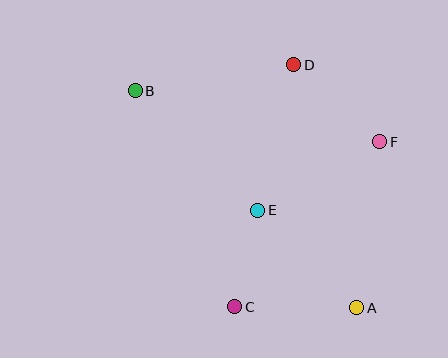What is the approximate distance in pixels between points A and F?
The distance between A and F is approximately 168 pixels.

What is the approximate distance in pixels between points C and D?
The distance between C and D is approximately 249 pixels.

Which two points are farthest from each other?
Points A and B are farthest from each other.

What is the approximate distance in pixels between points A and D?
The distance between A and D is approximately 251 pixels.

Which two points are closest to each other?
Points C and E are closest to each other.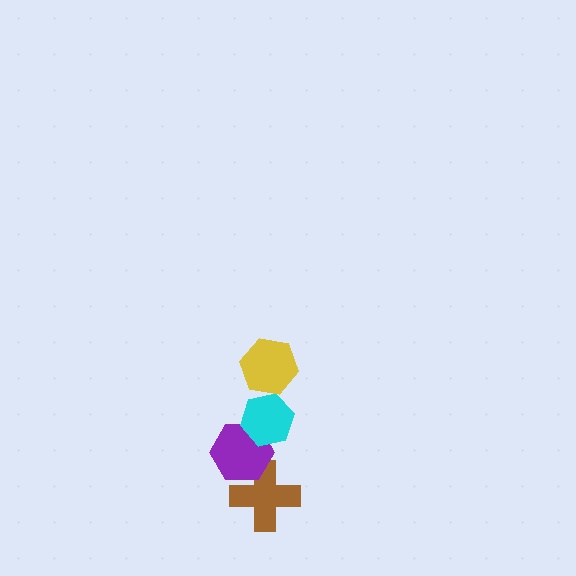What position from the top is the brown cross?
The brown cross is 4th from the top.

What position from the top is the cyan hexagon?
The cyan hexagon is 2nd from the top.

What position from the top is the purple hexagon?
The purple hexagon is 3rd from the top.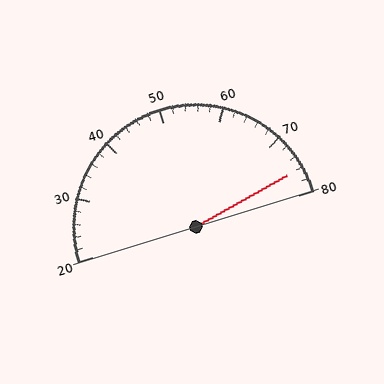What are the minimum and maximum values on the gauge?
The gauge ranges from 20 to 80.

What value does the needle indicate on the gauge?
The needle indicates approximately 76.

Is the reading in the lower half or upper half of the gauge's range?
The reading is in the upper half of the range (20 to 80).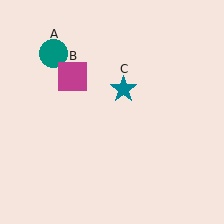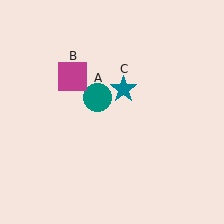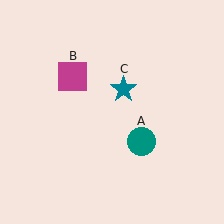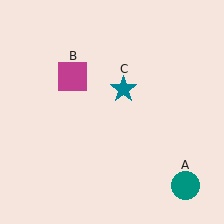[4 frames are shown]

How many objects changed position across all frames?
1 object changed position: teal circle (object A).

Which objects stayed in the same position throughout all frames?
Magenta square (object B) and teal star (object C) remained stationary.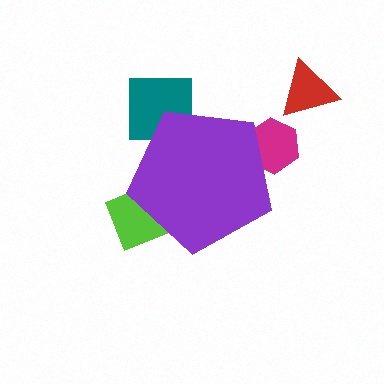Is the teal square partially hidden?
Yes, the teal square is partially hidden behind the purple pentagon.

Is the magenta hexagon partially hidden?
Yes, the magenta hexagon is partially hidden behind the purple pentagon.